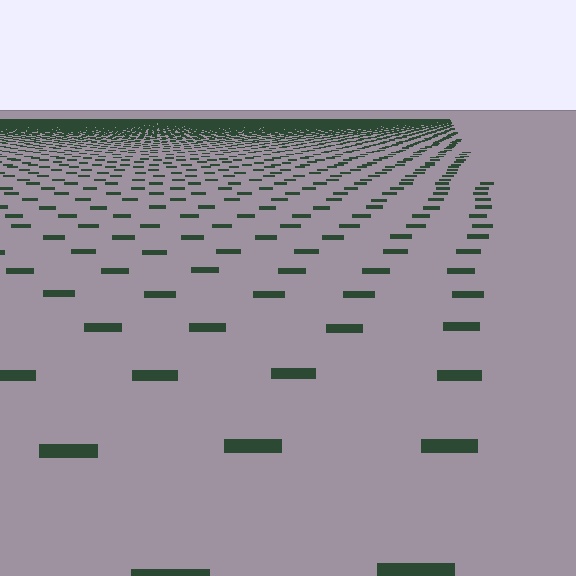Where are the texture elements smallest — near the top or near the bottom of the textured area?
Near the top.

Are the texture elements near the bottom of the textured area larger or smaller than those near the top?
Larger. Near the bottom, elements are closer to the viewer and appear at a bigger on-screen size.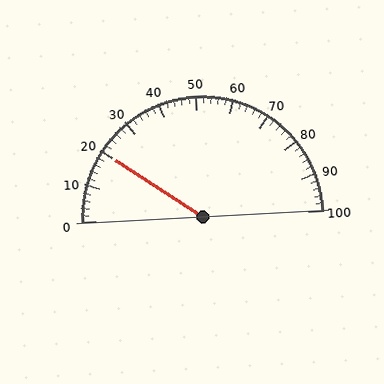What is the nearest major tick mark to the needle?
The nearest major tick mark is 20.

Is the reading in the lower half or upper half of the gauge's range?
The reading is in the lower half of the range (0 to 100).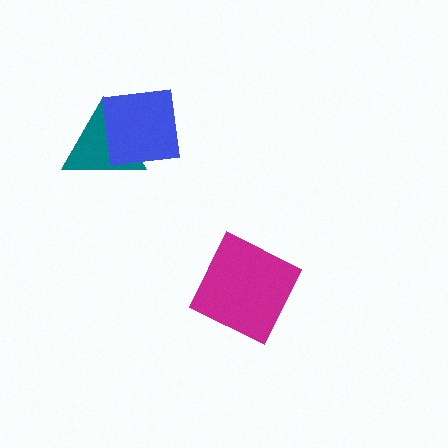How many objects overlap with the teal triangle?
1 object overlaps with the teal triangle.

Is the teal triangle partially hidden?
Yes, it is partially covered by another shape.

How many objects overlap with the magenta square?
0 objects overlap with the magenta square.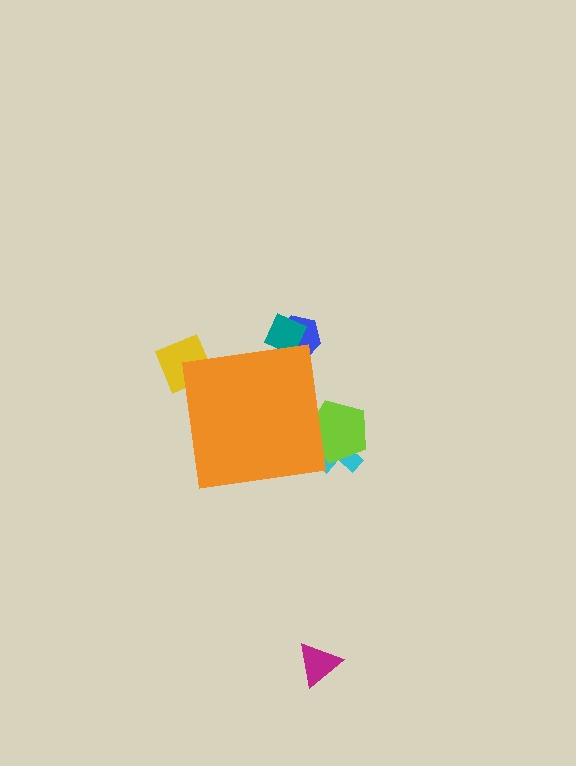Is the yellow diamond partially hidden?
Yes, the yellow diamond is partially hidden behind the orange square.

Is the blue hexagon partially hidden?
Yes, the blue hexagon is partially hidden behind the orange square.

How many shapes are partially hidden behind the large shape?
5 shapes are partially hidden.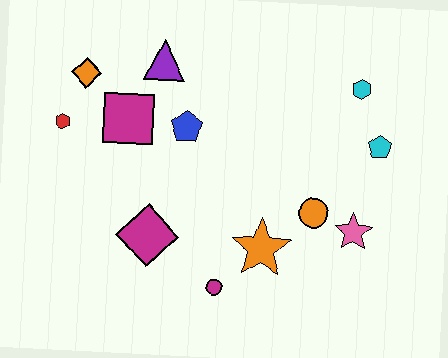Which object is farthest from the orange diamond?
The pink star is farthest from the orange diamond.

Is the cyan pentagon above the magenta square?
No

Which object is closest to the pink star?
The orange circle is closest to the pink star.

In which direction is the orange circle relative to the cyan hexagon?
The orange circle is below the cyan hexagon.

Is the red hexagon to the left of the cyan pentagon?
Yes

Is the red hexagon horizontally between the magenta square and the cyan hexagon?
No